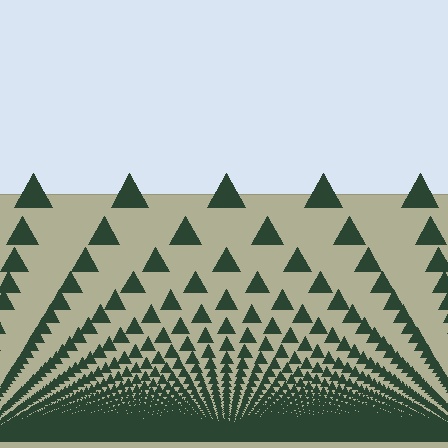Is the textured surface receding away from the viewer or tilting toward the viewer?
The surface appears to tilt toward the viewer. Texture elements get larger and sparser toward the top.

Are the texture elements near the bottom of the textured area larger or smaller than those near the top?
Smaller. The gradient is inverted — elements near the bottom are smaller and denser.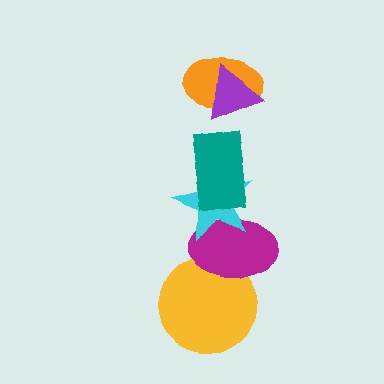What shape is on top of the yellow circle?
The magenta ellipse is on top of the yellow circle.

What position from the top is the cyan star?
The cyan star is 4th from the top.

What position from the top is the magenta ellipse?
The magenta ellipse is 5th from the top.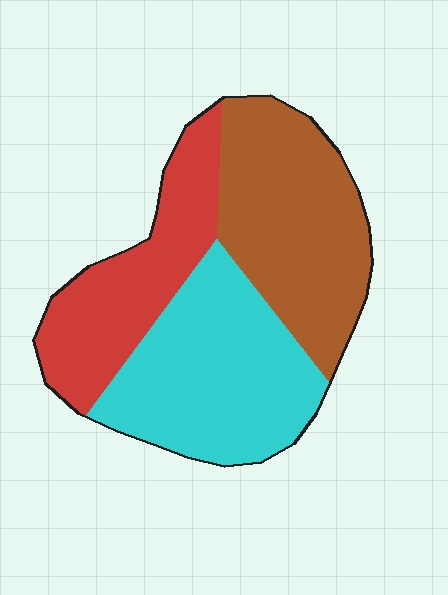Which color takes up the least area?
Red, at roughly 25%.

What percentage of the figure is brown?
Brown takes up about three eighths (3/8) of the figure.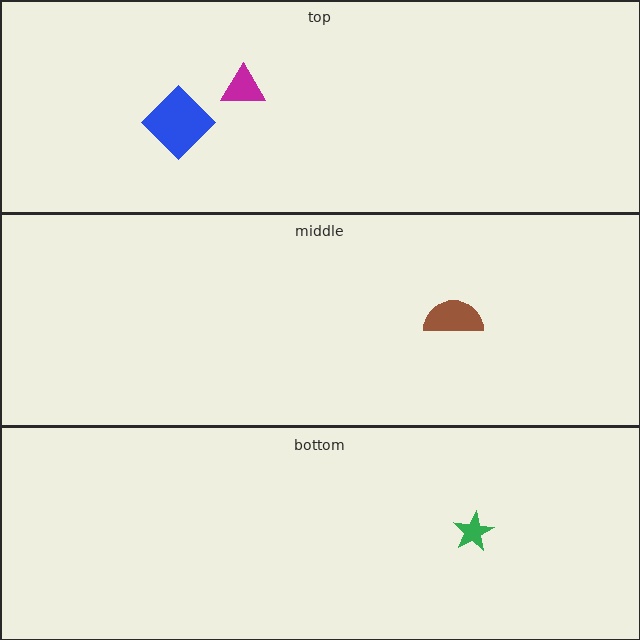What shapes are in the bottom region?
The green star.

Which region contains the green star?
The bottom region.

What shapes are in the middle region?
The brown semicircle.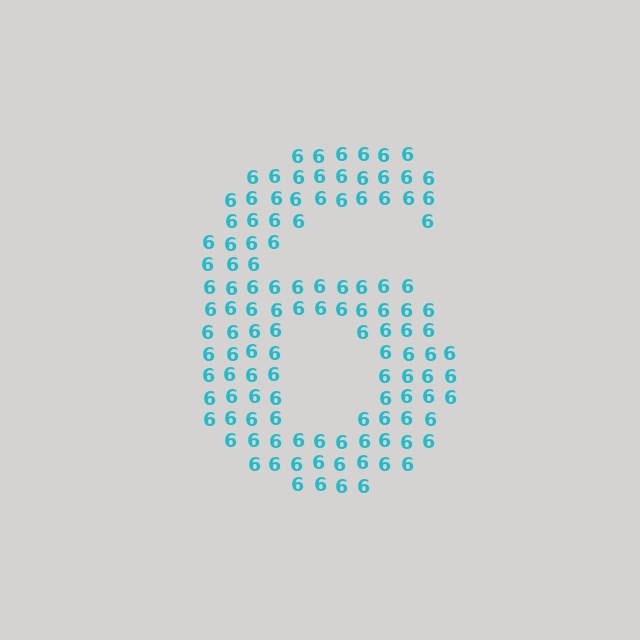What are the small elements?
The small elements are digit 6's.